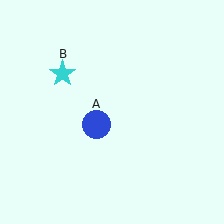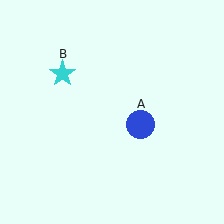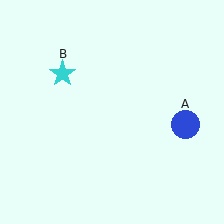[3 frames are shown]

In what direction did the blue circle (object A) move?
The blue circle (object A) moved right.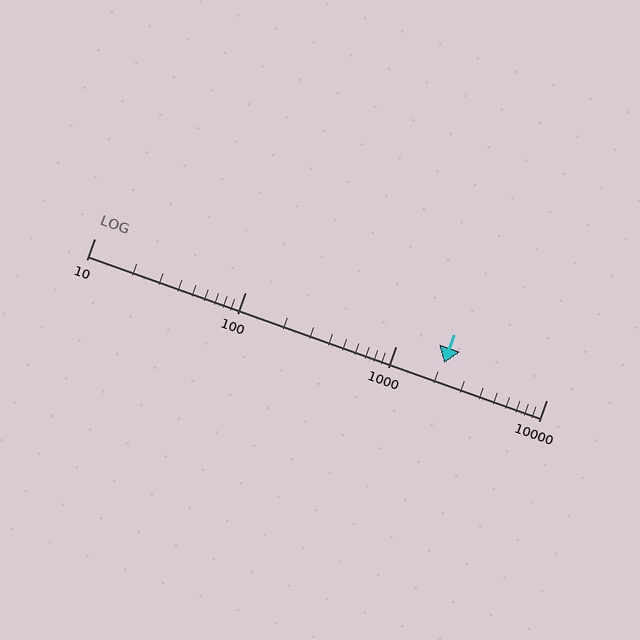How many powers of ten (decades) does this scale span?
The scale spans 3 decades, from 10 to 10000.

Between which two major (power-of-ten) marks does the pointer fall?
The pointer is between 1000 and 10000.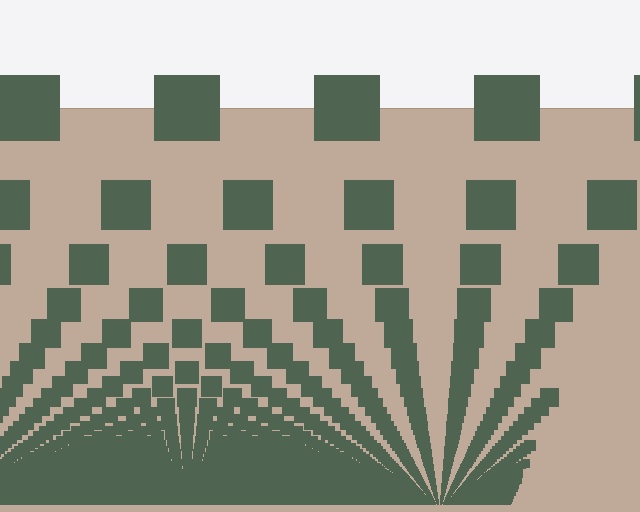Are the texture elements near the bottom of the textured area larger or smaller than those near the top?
Smaller. The gradient is inverted — elements near the bottom are smaller and denser.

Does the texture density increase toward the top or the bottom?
Density increases toward the bottom.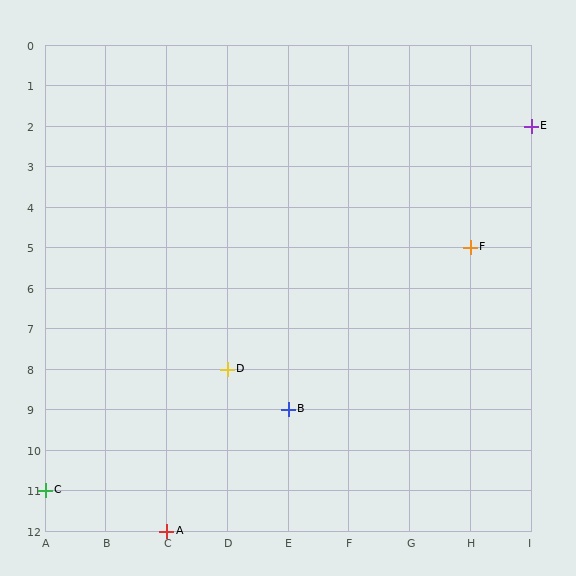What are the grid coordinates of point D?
Point D is at grid coordinates (D, 8).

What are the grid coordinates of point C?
Point C is at grid coordinates (A, 11).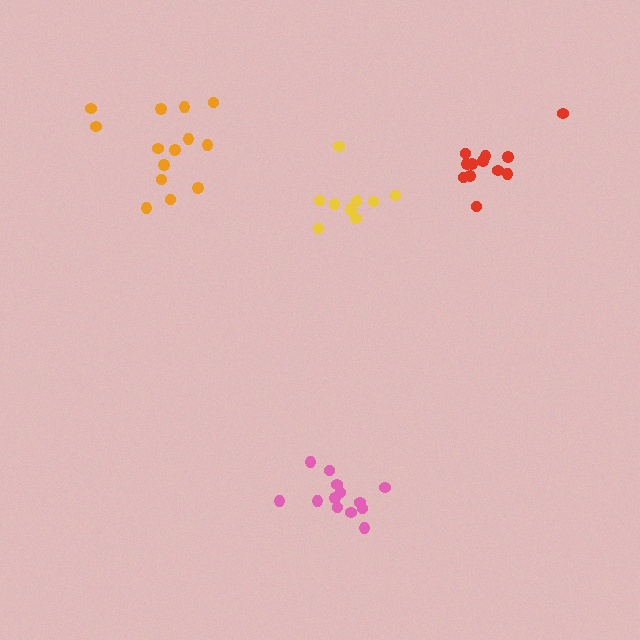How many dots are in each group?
Group 1: 13 dots, Group 2: 10 dots, Group 3: 14 dots, Group 4: 12 dots (49 total).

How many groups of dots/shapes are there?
There are 4 groups.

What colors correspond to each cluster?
The clusters are colored: pink, yellow, orange, red.